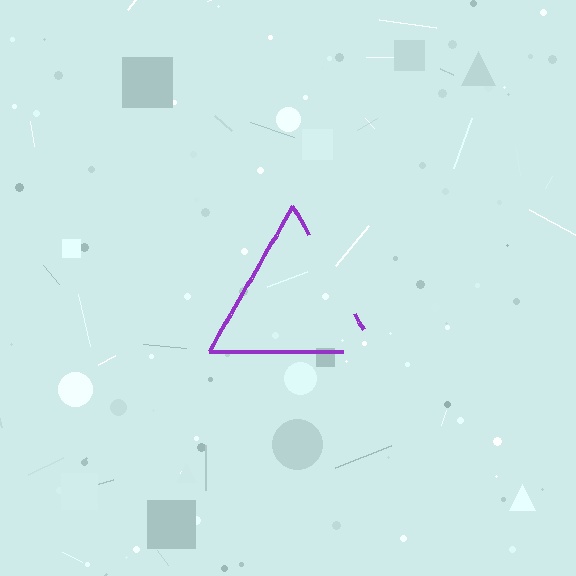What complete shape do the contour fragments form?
The contour fragments form a triangle.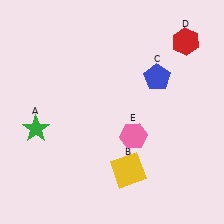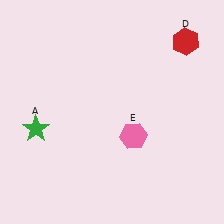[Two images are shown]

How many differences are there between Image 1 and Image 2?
There are 2 differences between the two images.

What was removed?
The yellow square (B), the blue pentagon (C) were removed in Image 2.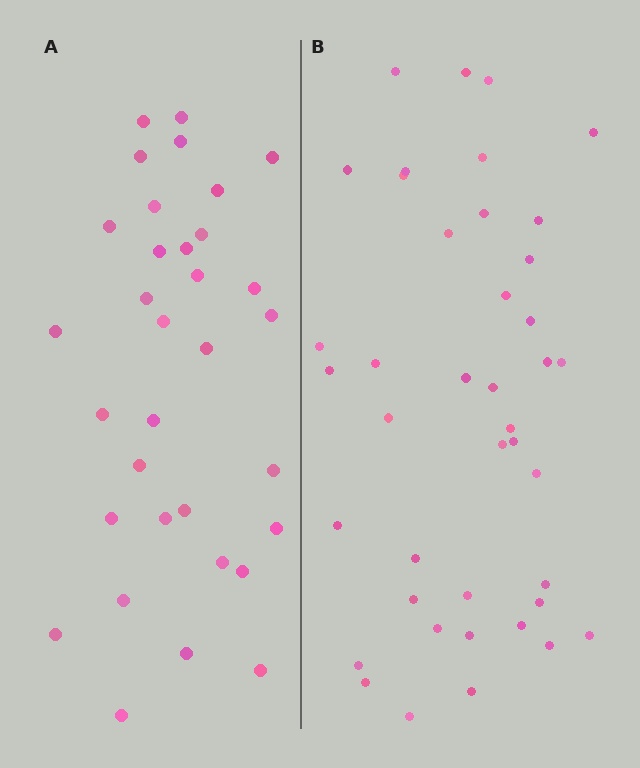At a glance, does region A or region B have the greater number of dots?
Region B (the right region) has more dots.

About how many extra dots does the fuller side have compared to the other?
Region B has roughly 8 or so more dots than region A.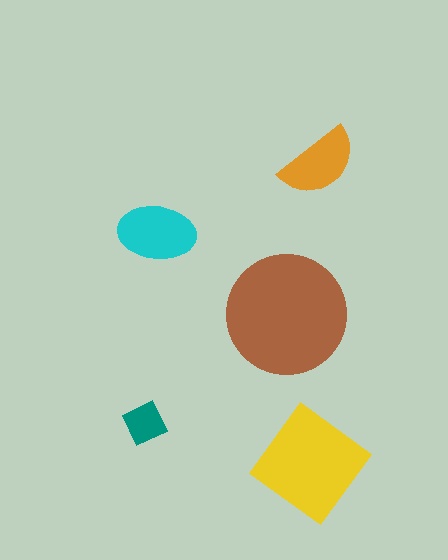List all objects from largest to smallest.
The brown circle, the yellow diamond, the cyan ellipse, the orange semicircle, the teal diamond.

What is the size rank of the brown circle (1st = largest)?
1st.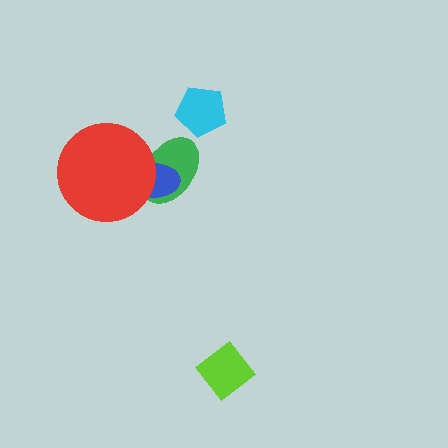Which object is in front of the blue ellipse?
The red circle is in front of the blue ellipse.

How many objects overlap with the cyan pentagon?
0 objects overlap with the cyan pentagon.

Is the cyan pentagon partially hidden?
No, no other shape covers it.